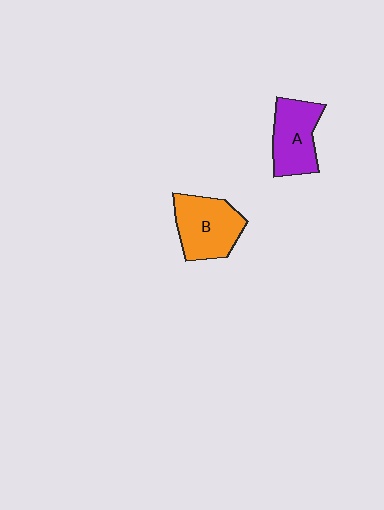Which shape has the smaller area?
Shape A (purple).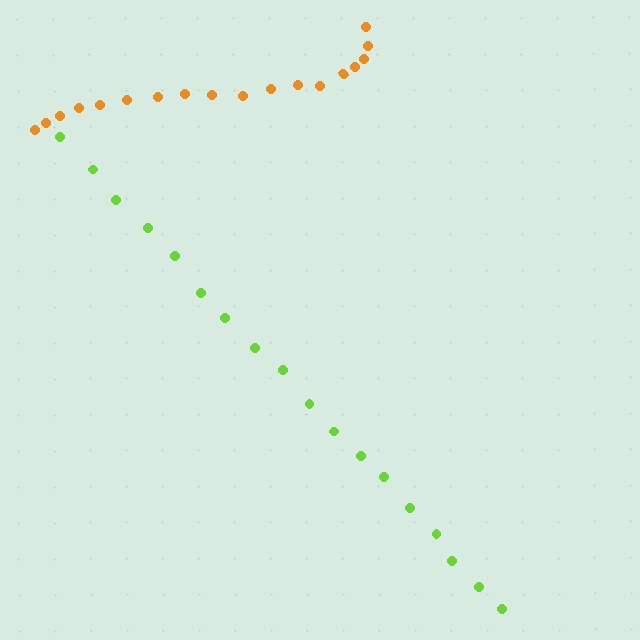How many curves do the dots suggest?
There are 2 distinct paths.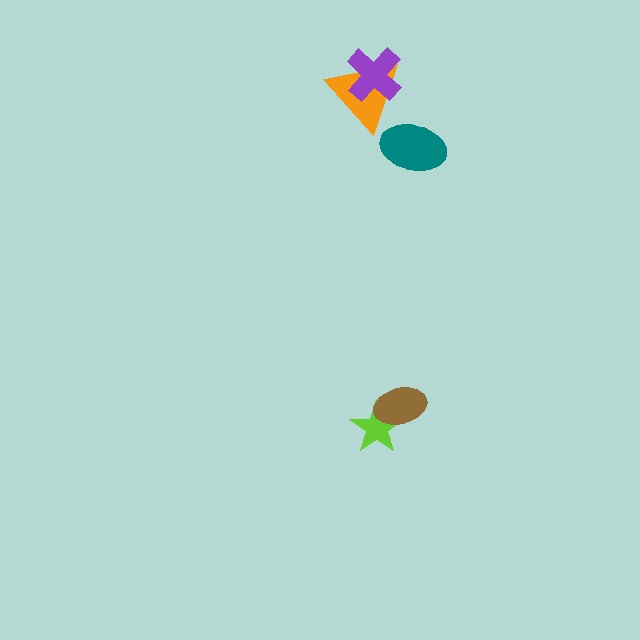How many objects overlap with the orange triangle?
1 object overlaps with the orange triangle.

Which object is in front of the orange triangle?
The purple cross is in front of the orange triangle.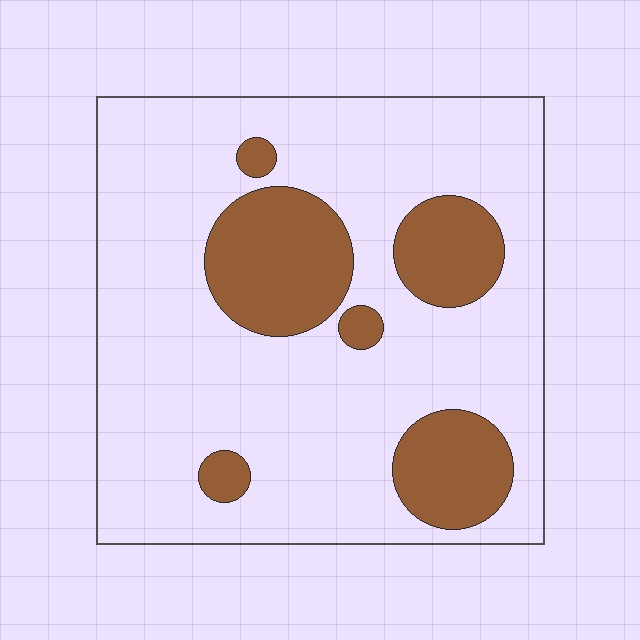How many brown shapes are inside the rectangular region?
6.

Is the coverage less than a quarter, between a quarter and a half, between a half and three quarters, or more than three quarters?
Less than a quarter.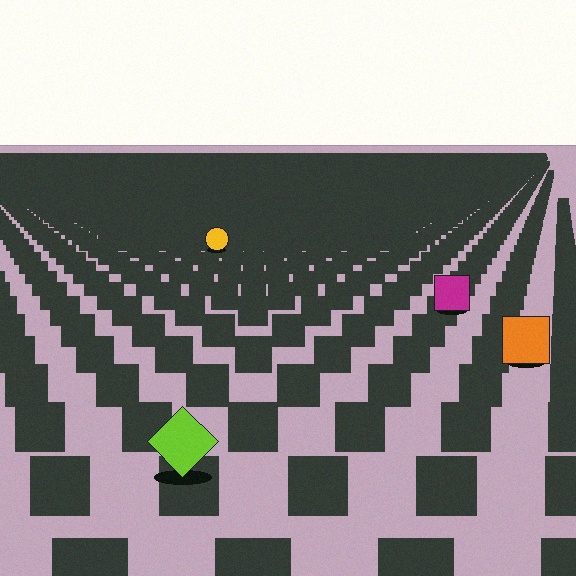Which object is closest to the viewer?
The lime diamond is closest. The texture marks near it are larger and more spread out.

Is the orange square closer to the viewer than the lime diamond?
No. The lime diamond is closer — you can tell from the texture gradient: the ground texture is coarser near it.